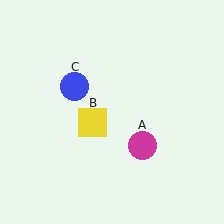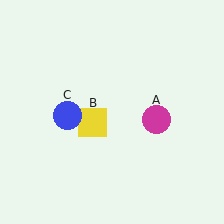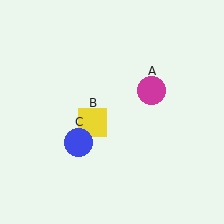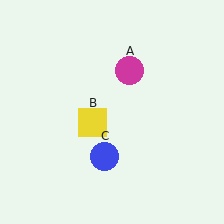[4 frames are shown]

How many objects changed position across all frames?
2 objects changed position: magenta circle (object A), blue circle (object C).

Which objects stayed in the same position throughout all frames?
Yellow square (object B) remained stationary.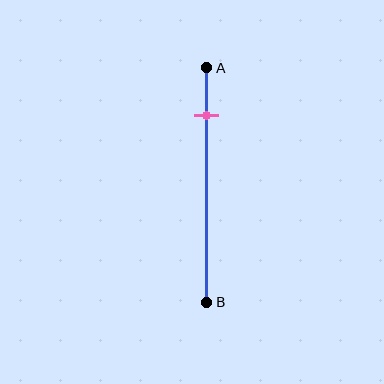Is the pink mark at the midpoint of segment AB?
No, the mark is at about 20% from A, not at the 50% midpoint.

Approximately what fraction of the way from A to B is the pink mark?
The pink mark is approximately 20% of the way from A to B.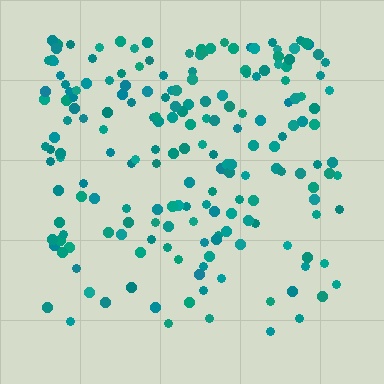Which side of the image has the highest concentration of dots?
The top.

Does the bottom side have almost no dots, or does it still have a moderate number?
Still a moderate number, just noticeably fewer than the top.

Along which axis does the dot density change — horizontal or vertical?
Vertical.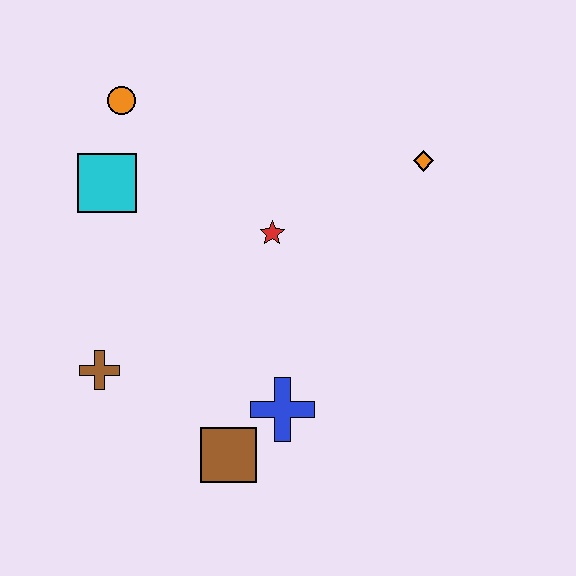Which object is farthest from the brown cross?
The orange diamond is farthest from the brown cross.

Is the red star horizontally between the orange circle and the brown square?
No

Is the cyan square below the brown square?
No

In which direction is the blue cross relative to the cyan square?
The blue cross is below the cyan square.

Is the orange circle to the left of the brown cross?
No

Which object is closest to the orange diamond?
The red star is closest to the orange diamond.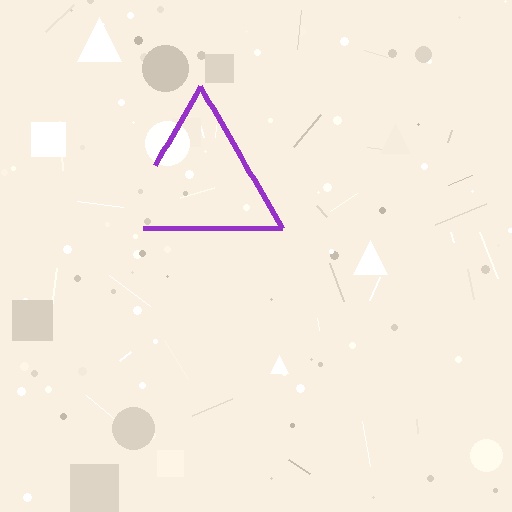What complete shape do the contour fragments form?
The contour fragments form a triangle.